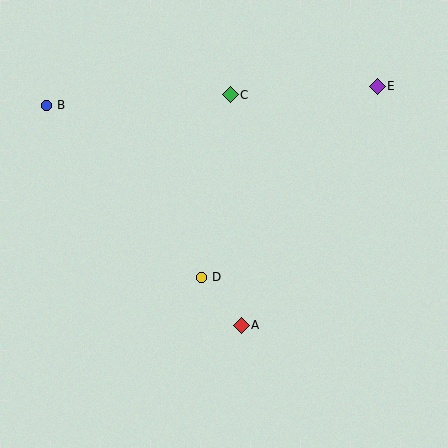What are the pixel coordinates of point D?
Point D is at (202, 277).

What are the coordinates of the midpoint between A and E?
The midpoint between A and E is at (309, 206).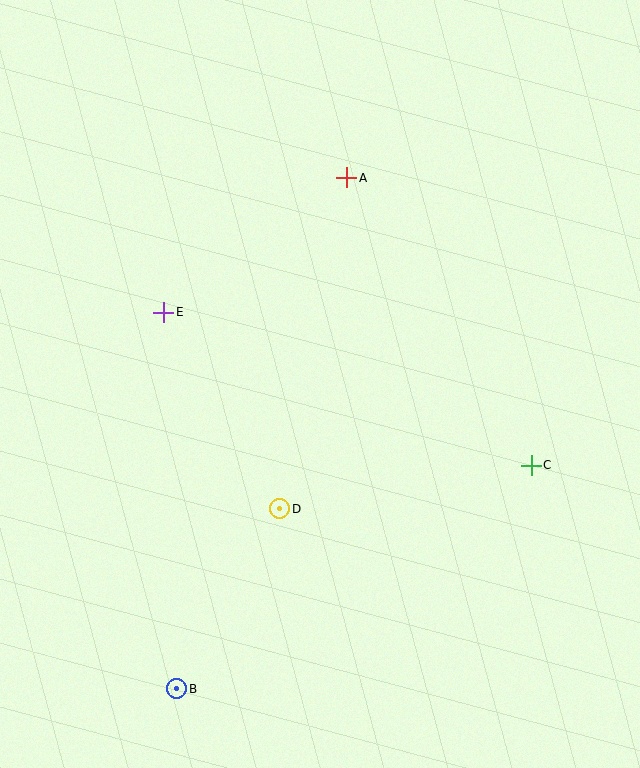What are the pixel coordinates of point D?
Point D is at (280, 509).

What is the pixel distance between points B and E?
The distance between B and E is 377 pixels.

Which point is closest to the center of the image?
Point D at (280, 509) is closest to the center.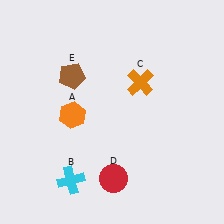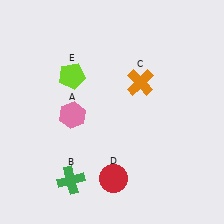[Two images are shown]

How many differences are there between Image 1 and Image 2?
There are 3 differences between the two images.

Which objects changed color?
A changed from orange to pink. B changed from cyan to green. E changed from brown to lime.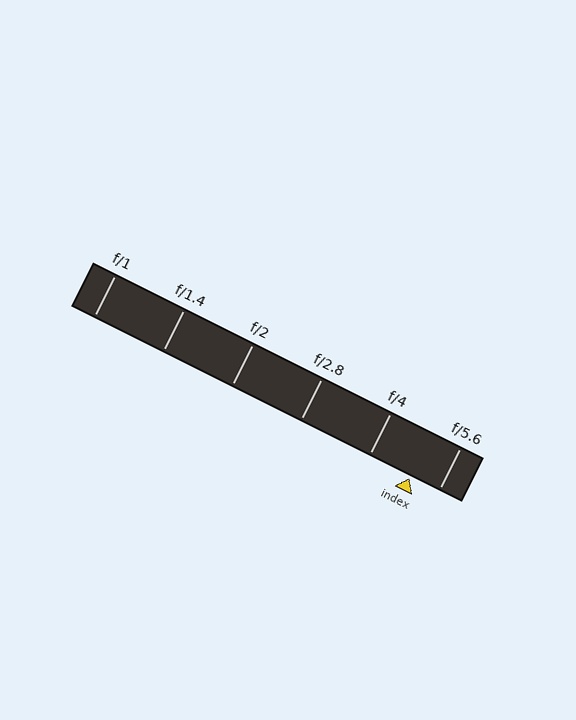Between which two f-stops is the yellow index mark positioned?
The index mark is between f/4 and f/5.6.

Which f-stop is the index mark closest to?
The index mark is closest to f/5.6.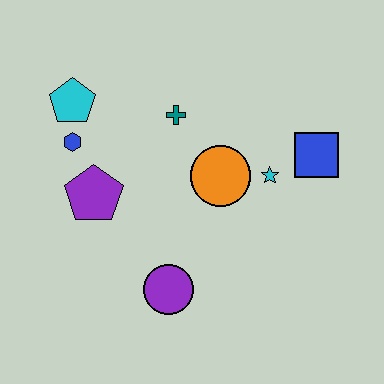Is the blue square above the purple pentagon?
Yes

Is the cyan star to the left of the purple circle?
No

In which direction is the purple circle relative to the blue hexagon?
The purple circle is below the blue hexagon.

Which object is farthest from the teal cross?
The purple circle is farthest from the teal cross.